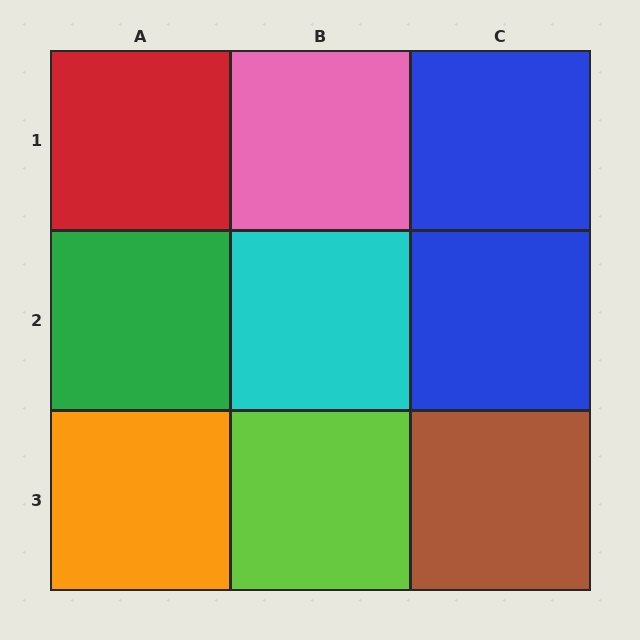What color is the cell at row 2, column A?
Green.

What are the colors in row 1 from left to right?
Red, pink, blue.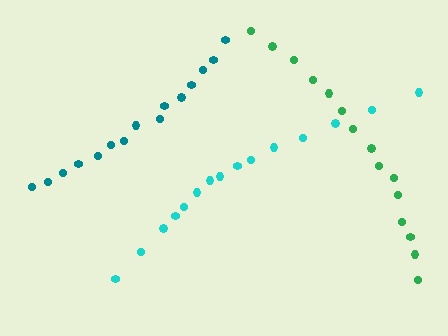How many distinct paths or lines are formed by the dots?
There are 3 distinct paths.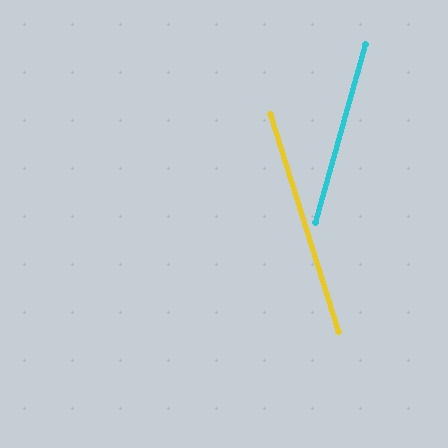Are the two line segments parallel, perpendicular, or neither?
Neither parallel nor perpendicular — they differ by about 33°.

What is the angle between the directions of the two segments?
Approximately 33 degrees.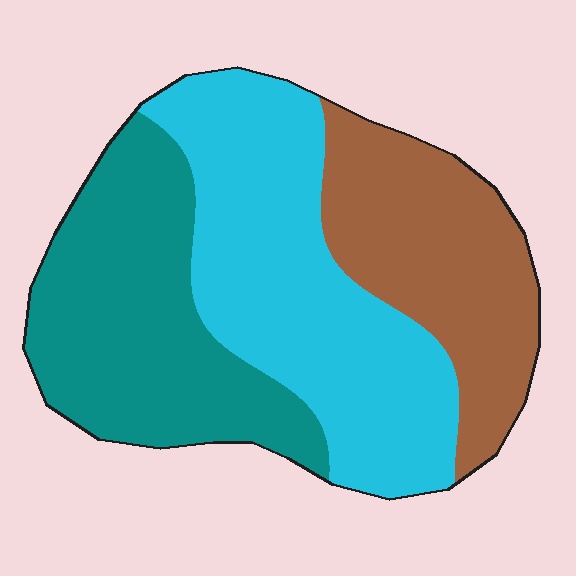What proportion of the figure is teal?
Teal covers roughly 35% of the figure.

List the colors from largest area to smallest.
From largest to smallest: cyan, teal, brown.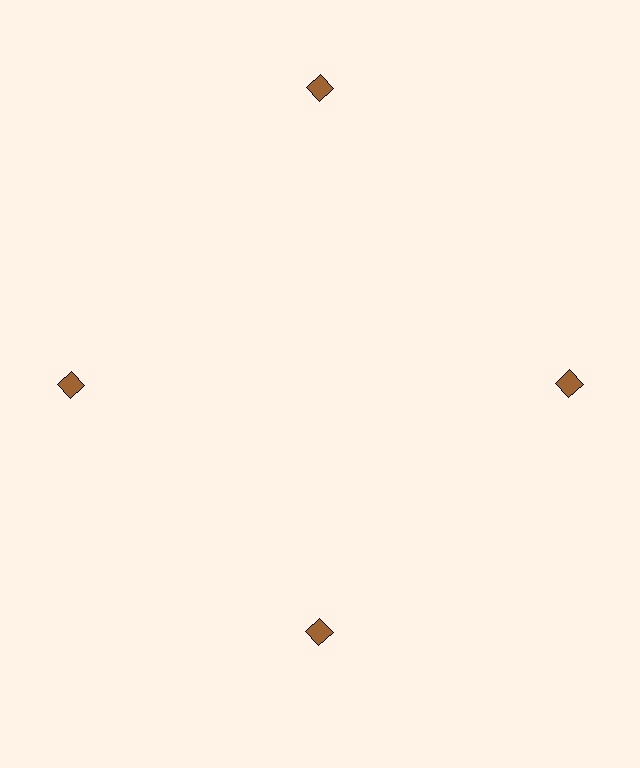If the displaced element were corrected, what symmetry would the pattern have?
It would have 4-fold rotational symmetry — the pattern would map onto itself every 90 degrees.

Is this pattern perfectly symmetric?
No. The 4 brown diamonds are arranged in a ring, but one element near the 12 o'clock position is pushed outward from the center, breaking the 4-fold rotational symmetry.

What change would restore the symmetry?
The symmetry would be restored by moving it inward, back onto the ring so that all 4 diamonds sit at equal angles and equal distance from the center.